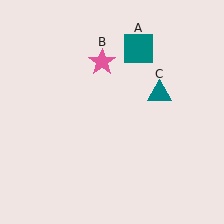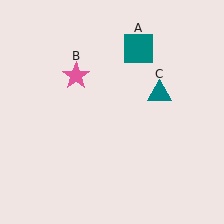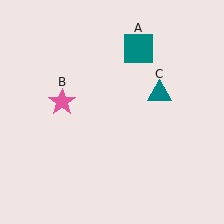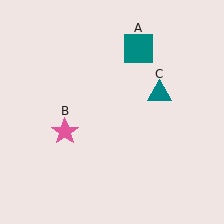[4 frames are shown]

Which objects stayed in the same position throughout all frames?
Teal square (object A) and teal triangle (object C) remained stationary.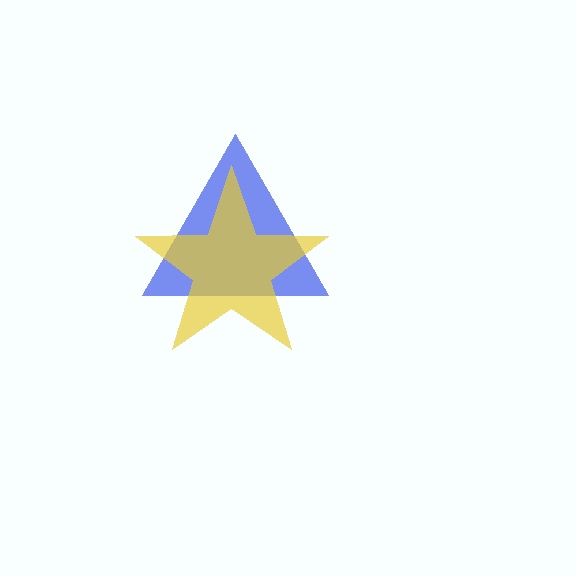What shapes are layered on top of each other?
The layered shapes are: a blue triangle, a yellow star.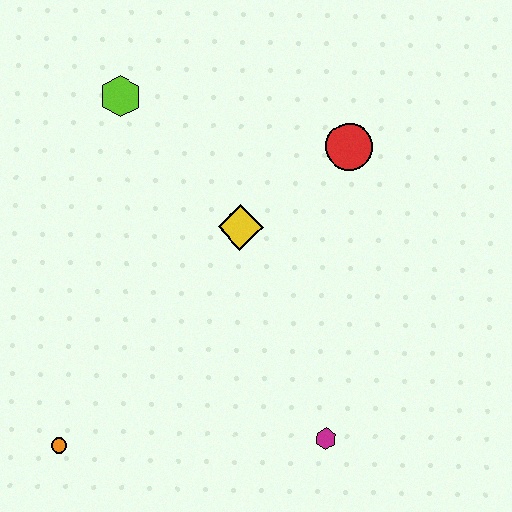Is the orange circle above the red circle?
No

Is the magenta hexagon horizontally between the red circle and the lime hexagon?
Yes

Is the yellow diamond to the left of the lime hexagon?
No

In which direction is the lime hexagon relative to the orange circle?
The lime hexagon is above the orange circle.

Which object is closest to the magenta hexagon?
The yellow diamond is closest to the magenta hexagon.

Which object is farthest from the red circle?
The orange circle is farthest from the red circle.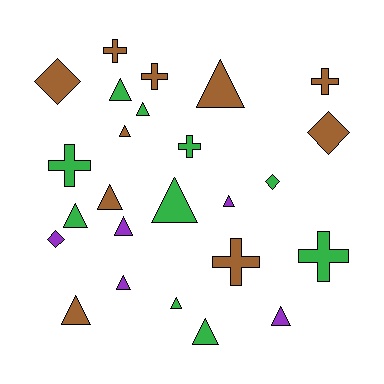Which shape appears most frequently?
Triangle, with 14 objects.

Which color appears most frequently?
Brown, with 10 objects.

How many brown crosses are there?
There are 4 brown crosses.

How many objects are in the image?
There are 25 objects.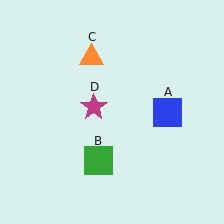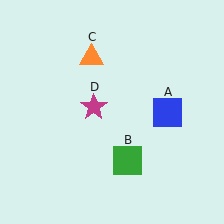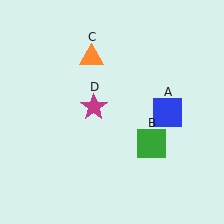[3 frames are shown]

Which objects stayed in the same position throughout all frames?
Blue square (object A) and orange triangle (object C) and magenta star (object D) remained stationary.